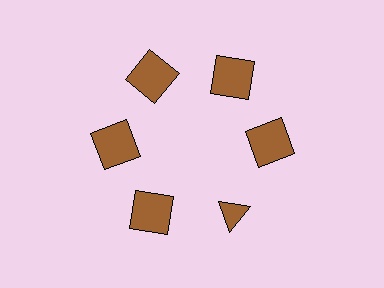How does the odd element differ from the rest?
It has a different shape: triangle instead of square.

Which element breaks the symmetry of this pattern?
The brown triangle at roughly the 5 o'clock position breaks the symmetry. All other shapes are brown squares.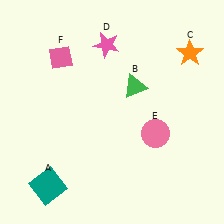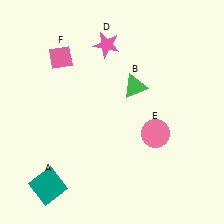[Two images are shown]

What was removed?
The orange star (C) was removed in Image 2.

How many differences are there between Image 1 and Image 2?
There is 1 difference between the two images.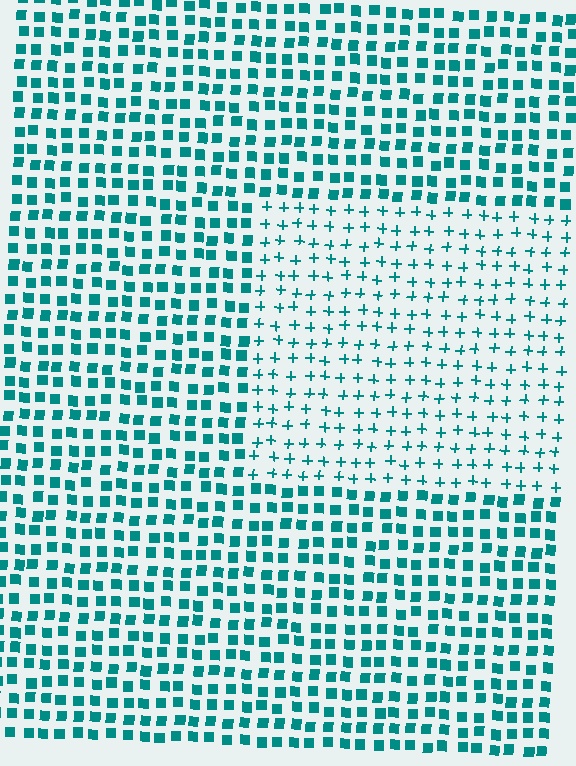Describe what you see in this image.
The image is filled with small teal elements arranged in a uniform grid. A rectangle-shaped region contains plus signs, while the surrounding area contains squares. The boundary is defined purely by the change in element shape.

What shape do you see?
I see a rectangle.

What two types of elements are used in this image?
The image uses plus signs inside the rectangle region and squares outside it.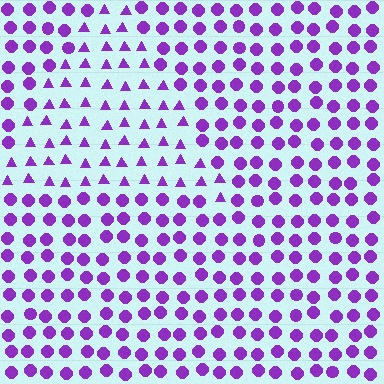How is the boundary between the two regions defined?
The boundary is defined by a change in element shape: triangles inside vs. circles outside. All elements share the same color and spacing.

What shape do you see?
I see a triangle.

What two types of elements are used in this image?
The image uses triangles inside the triangle region and circles outside it.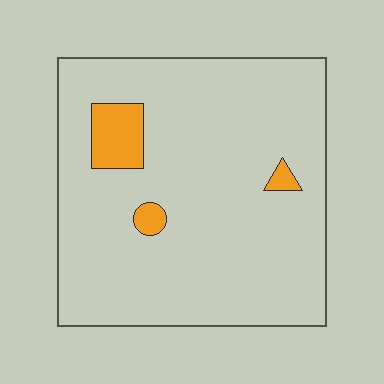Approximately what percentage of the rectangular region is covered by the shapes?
Approximately 5%.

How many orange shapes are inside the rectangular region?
3.